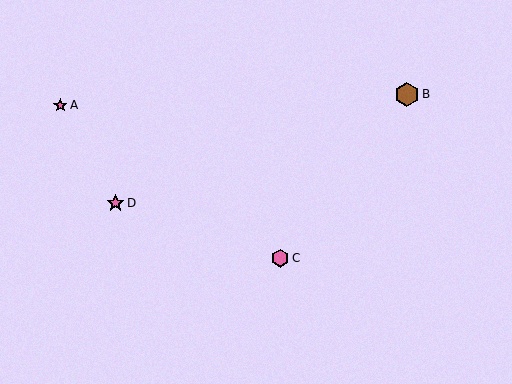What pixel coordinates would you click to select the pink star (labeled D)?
Click at (115, 203) to select the pink star D.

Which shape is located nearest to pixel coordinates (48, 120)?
The pink star (labeled A) at (60, 105) is nearest to that location.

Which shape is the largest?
The brown hexagon (labeled B) is the largest.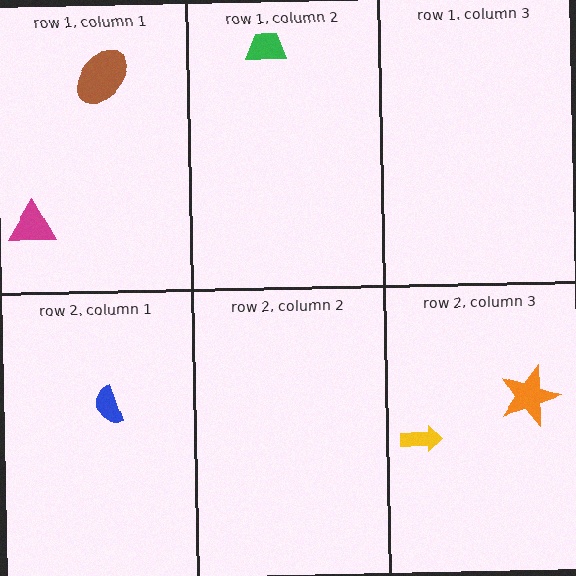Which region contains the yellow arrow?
The row 2, column 3 region.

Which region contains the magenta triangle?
The row 1, column 1 region.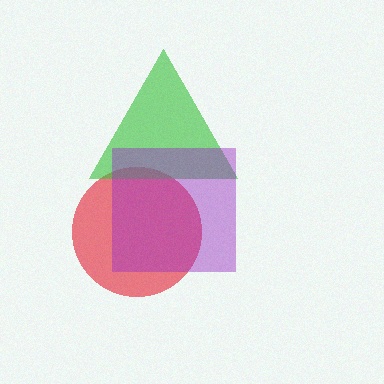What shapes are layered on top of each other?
The layered shapes are: a red circle, a green triangle, a purple square.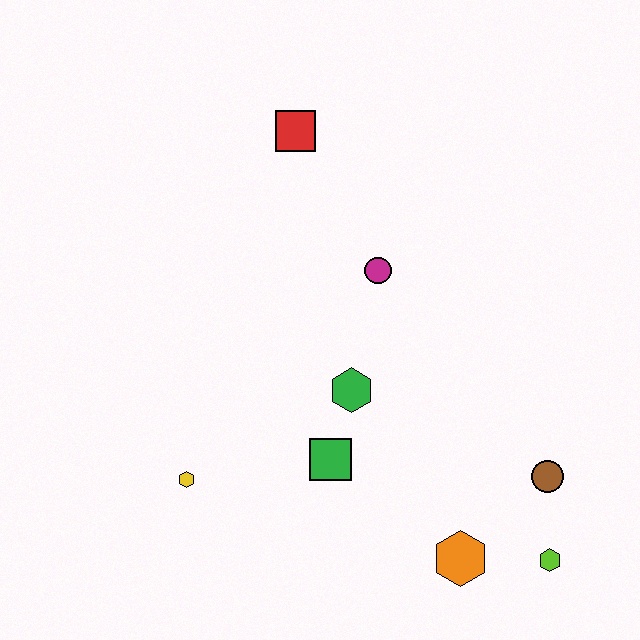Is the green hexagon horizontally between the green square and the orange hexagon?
Yes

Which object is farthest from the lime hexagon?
The red square is farthest from the lime hexagon.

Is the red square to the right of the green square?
No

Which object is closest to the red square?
The magenta circle is closest to the red square.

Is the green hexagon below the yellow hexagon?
No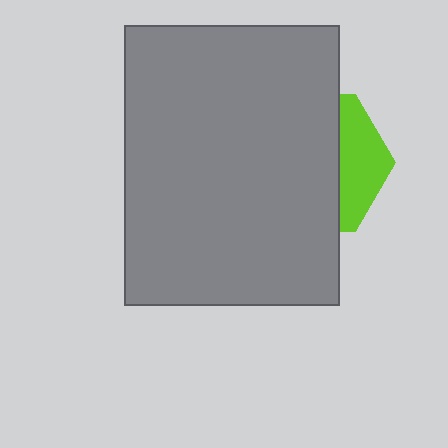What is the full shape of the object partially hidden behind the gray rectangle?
The partially hidden object is a lime hexagon.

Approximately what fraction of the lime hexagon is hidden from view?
Roughly 70% of the lime hexagon is hidden behind the gray rectangle.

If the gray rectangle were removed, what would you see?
You would see the complete lime hexagon.